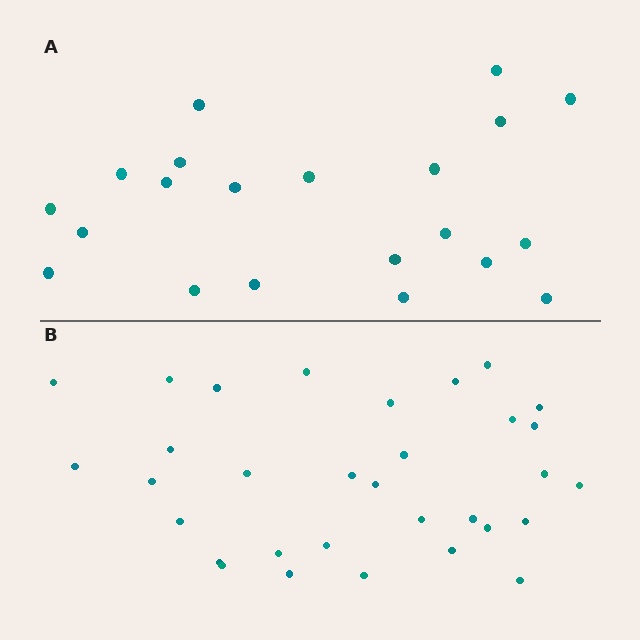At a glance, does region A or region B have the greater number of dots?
Region B (the bottom region) has more dots.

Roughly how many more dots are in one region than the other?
Region B has roughly 12 or so more dots than region A.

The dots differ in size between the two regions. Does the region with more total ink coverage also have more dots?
No. Region A has more total ink coverage because its dots are larger, but region B actually contains more individual dots. Total area can be misleading — the number of items is what matters here.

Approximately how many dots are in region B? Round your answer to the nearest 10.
About 30 dots. (The exact count is 32, which rounds to 30.)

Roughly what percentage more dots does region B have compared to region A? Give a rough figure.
About 50% more.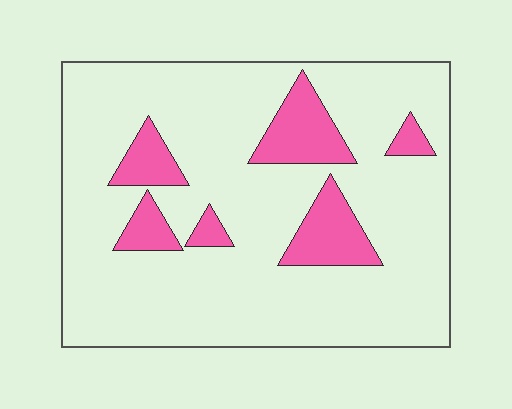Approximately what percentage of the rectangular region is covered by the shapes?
Approximately 15%.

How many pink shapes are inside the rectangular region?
6.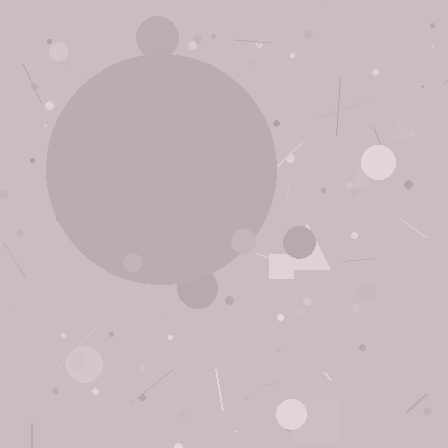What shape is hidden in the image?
A circle is hidden in the image.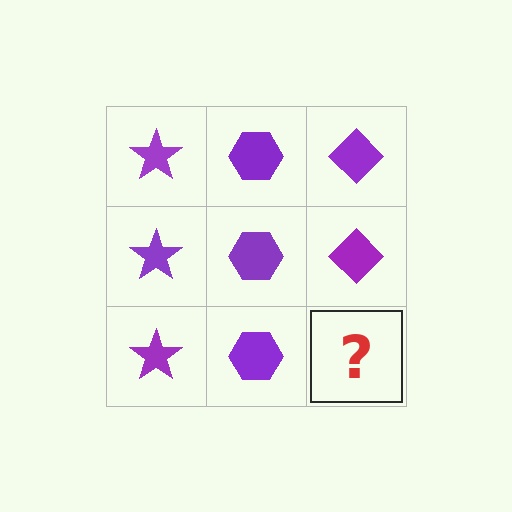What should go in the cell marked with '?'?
The missing cell should contain a purple diamond.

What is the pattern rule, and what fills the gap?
The rule is that each column has a consistent shape. The gap should be filled with a purple diamond.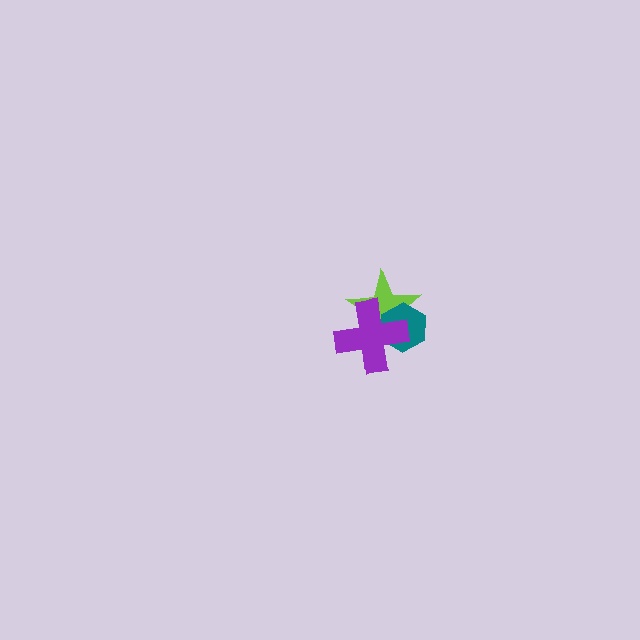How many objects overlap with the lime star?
2 objects overlap with the lime star.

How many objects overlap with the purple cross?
2 objects overlap with the purple cross.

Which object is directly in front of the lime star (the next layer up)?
The teal hexagon is directly in front of the lime star.